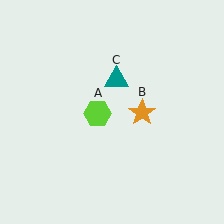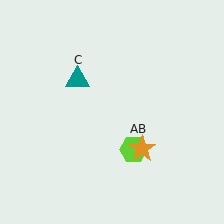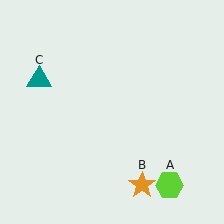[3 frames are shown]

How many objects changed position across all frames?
3 objects changed position: lime hexagon (object A), orange star (object B), teal triangle (object C).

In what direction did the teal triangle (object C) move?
The teal triangle (object C) moved left.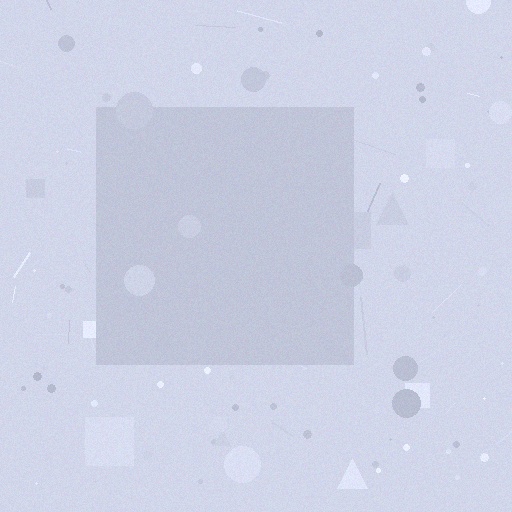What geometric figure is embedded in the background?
A square is embedded in the background.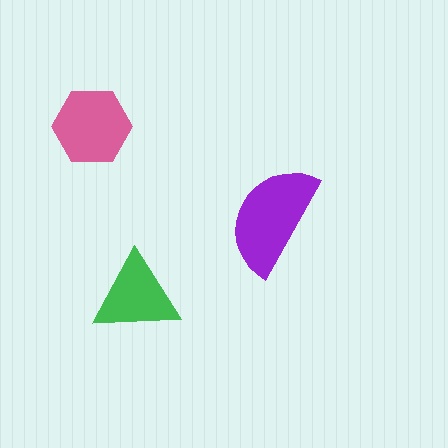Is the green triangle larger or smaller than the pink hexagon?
Smaller.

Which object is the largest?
The purple semicircle.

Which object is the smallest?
The green triangle.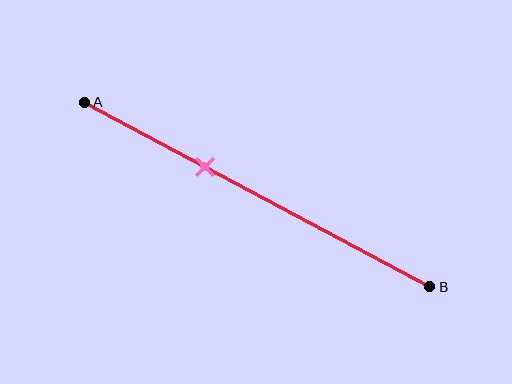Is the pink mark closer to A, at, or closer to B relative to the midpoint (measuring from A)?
The pink mark is closer to point A than the midpoint of segment AB.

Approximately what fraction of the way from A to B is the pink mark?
The pink mark is approximately 35% of the way from A to B.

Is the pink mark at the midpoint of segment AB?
No, the mark is at about 35% from A, not at the 50% midpoint.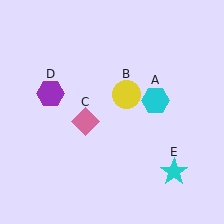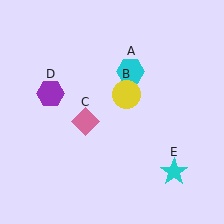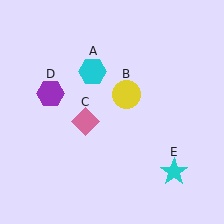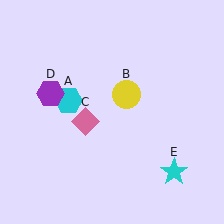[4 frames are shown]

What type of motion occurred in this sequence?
The cyan hexagon (object A) rotated counterclockwise around the center of the scene.